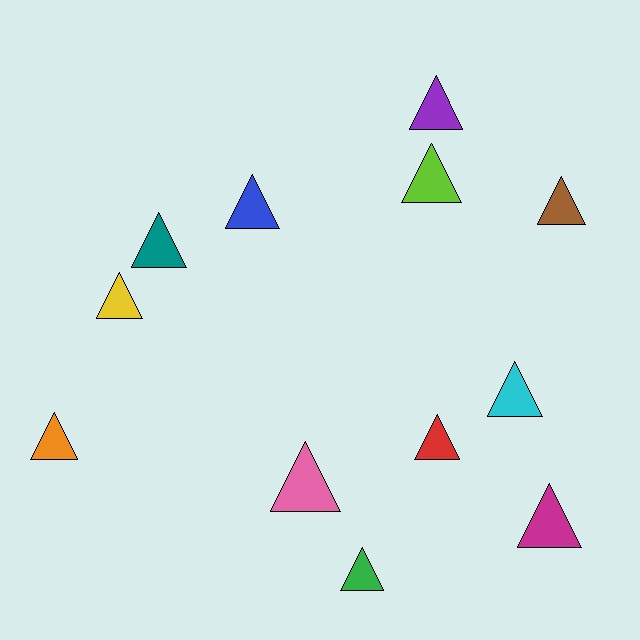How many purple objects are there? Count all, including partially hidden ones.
There is 1 purple object.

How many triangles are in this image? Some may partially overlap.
There are 12 triangles.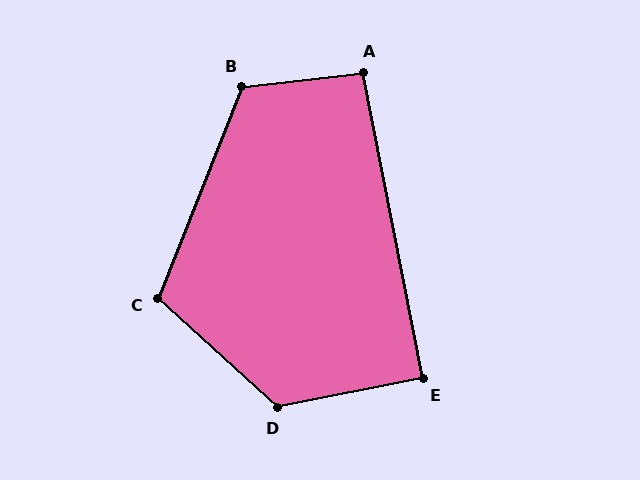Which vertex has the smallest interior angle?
E, at approximately 90 degrees.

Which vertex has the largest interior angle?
D, at approximately 127 degrees.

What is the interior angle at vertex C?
Approximately 111 degrees (obtuse).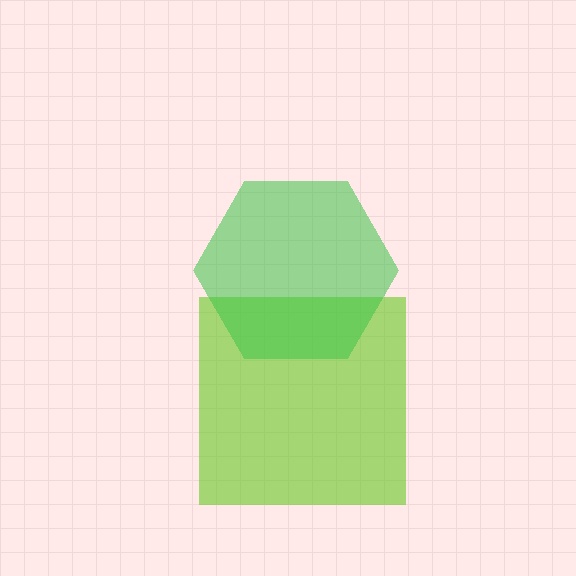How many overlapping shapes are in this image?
There are 2 overlapping shapes in the image.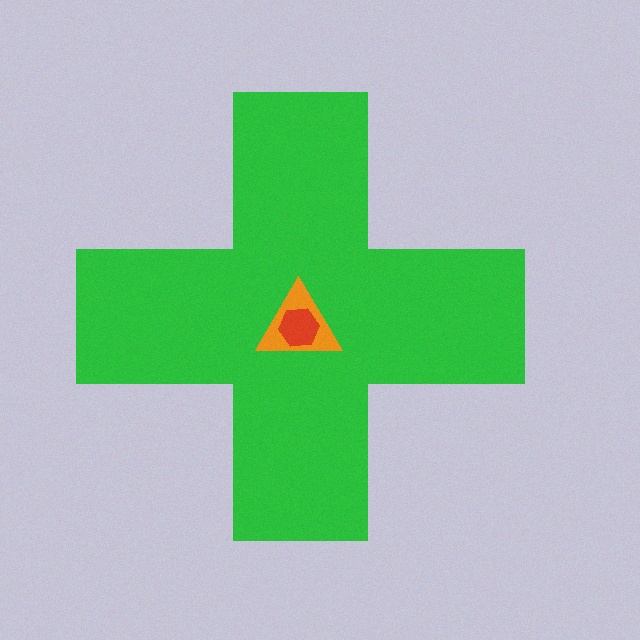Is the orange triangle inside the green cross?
Yes.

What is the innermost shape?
The red hexagon.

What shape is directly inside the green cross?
The orange triangle.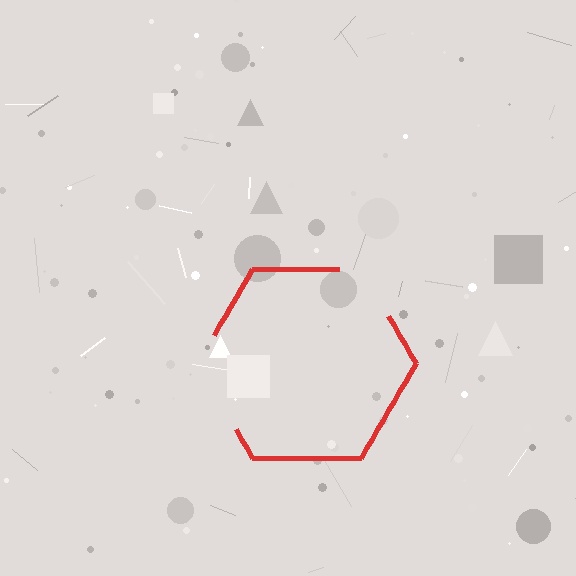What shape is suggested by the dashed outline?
The dashed outline suggests a hexagon.